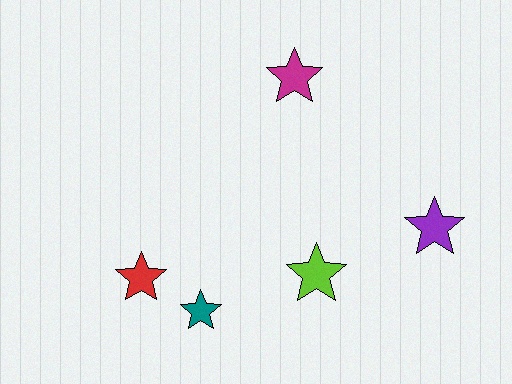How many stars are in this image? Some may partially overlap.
There are 5 stars.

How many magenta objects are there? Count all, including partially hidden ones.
There is 1 magenta object.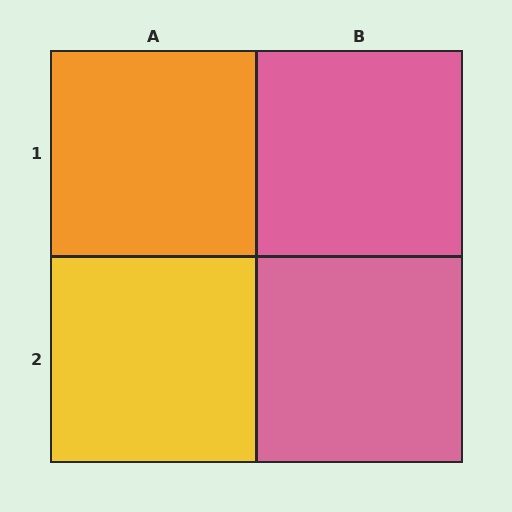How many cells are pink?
2 cells are pink.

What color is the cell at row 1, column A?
Orange.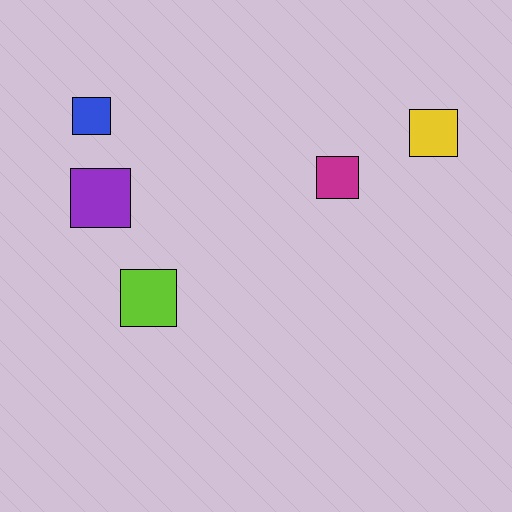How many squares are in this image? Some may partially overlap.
There are 5 squares.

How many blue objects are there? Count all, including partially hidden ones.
There is 1 blue object.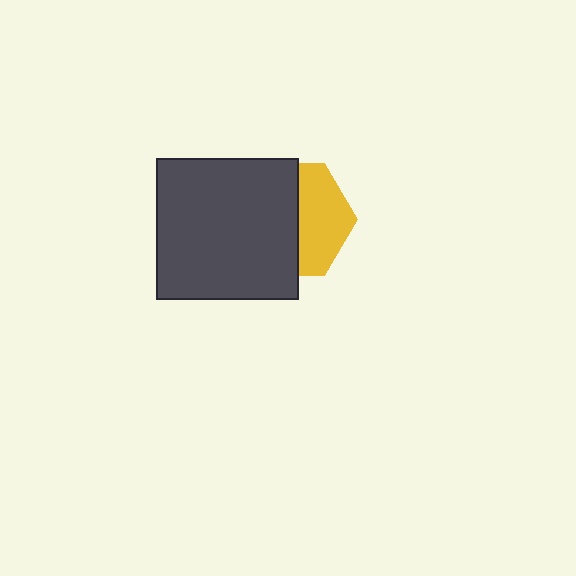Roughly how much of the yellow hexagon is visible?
A small part of it is visible (roughly 43%).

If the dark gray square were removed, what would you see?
You would see the complete yellow hexagon.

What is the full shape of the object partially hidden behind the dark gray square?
The partially hidden object is a yellow hexagon.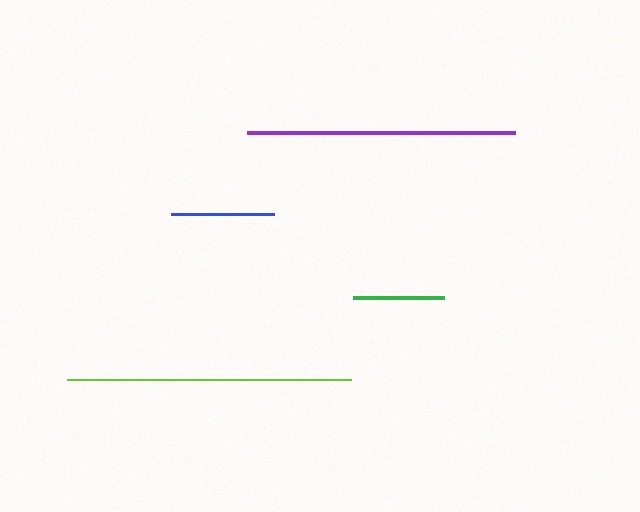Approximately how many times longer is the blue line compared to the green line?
The blue line is approximately 1.1 times the length of the green line.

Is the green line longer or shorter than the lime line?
The lime line is longer than the green line.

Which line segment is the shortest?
The green line is the shortest at approximately 90 pixels.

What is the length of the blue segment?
The blue segment is approximately 103 pixels long.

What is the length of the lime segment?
The lime segment is approximately 285 pixels long.